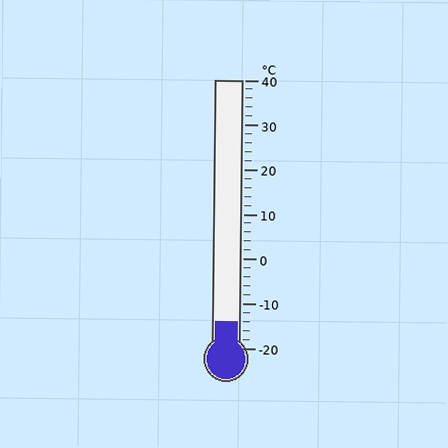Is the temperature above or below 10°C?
The temperature is below 10°C.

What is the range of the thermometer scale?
The thermometer scale ranges from -20°C to 40°C.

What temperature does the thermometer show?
The thermometer shows approximately -14°C.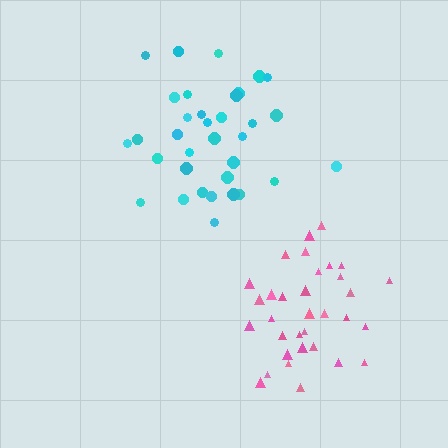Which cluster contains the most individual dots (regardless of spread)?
Cyan (34).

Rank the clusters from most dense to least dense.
pink, cyan.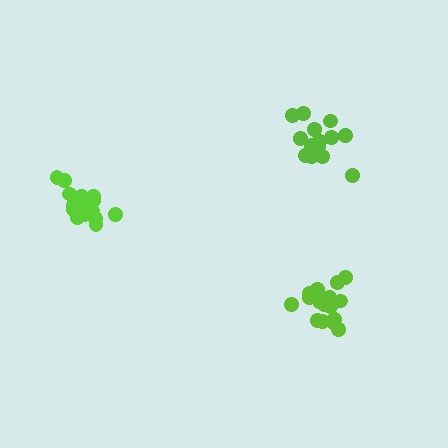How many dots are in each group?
Group 1: 14 dots, Group 2: 16 dots, Group 3: 16 dots (46 total).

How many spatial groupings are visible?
There are 3 spatial groupings.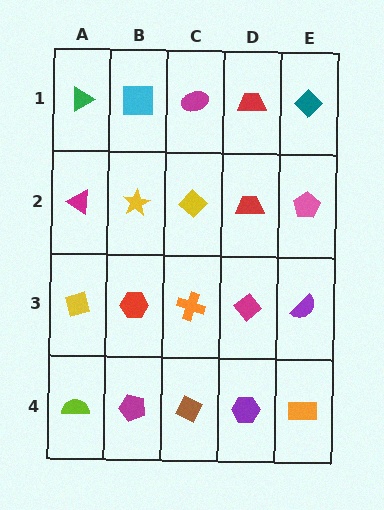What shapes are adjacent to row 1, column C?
A yellow diamond (row 2, column C), a cyan square (row 1, column B), a red trapezoid (row 1, column D).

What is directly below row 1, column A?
A magenta triangle.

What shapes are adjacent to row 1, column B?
A yellow star (row 2, column B), a green triangle (row 1, column A), a magenta ellipse (row 1, column C).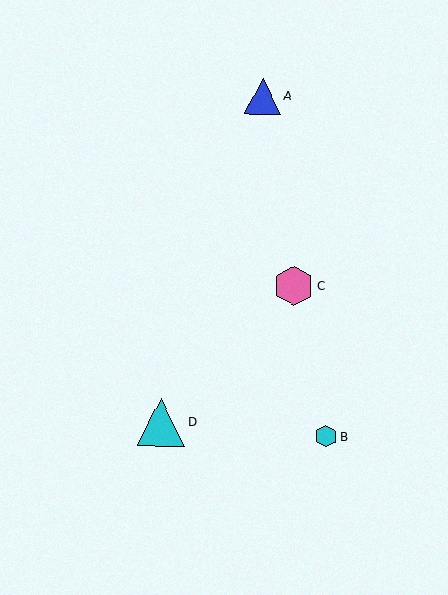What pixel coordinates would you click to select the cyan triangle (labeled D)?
Click at (161, 422) to select the cyan triangle D.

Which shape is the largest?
The cyan triangle (labeled D) is the largest.